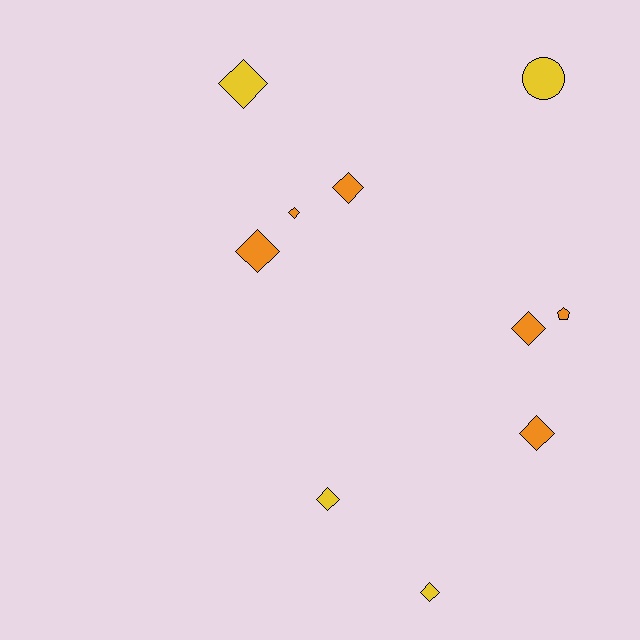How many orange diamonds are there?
There are 5 orange diamonds.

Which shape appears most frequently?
Diamond, with 8 objects.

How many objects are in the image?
There are 10 objects.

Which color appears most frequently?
Orange, with 6 objects.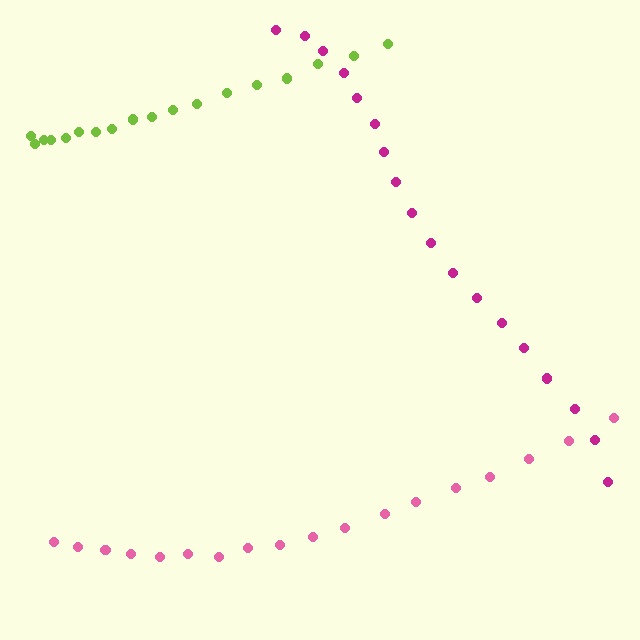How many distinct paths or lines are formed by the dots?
There are 3 distinct paths.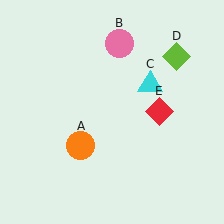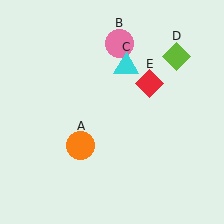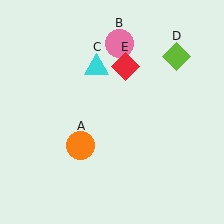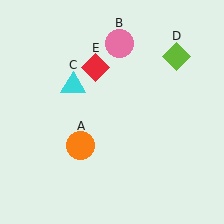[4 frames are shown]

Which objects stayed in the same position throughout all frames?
Orange circle (object A) and pink circle (object B) and lime diamond (object D) remained stationary.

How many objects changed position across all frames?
2 objects changed position: cyan triangle (object C), red diamond (object E).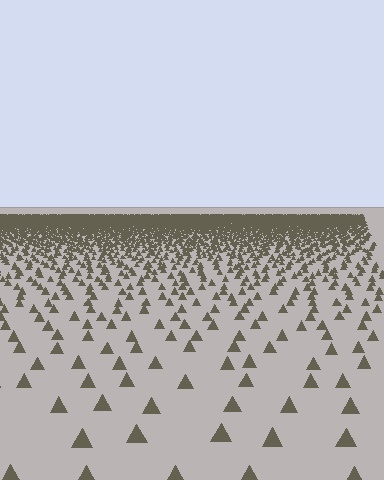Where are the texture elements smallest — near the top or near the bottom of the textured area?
Near the top.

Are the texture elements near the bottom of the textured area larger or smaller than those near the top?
Larger. Near the bottom, elements are closer to the viewer and appear at a bigger on-screen size.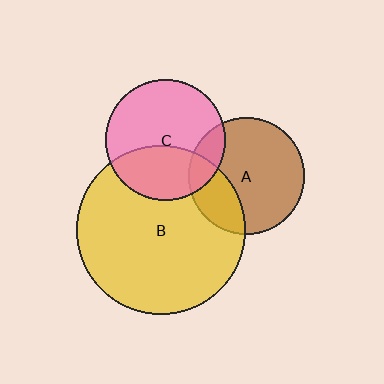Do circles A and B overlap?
Yes.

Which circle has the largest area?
Circle B (yellow).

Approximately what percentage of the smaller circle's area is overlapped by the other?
Approximately 25%.